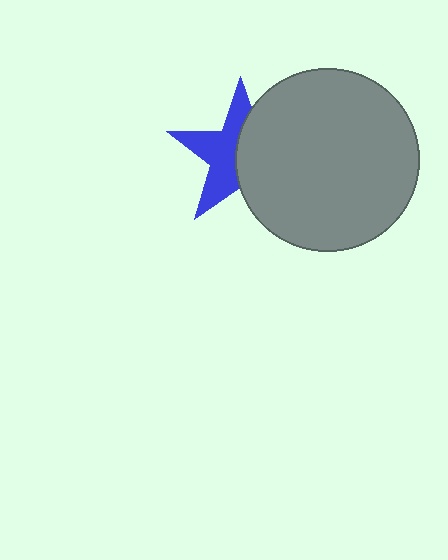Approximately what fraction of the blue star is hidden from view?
Roughly 49% of the blue star is hidden behind the gray circle.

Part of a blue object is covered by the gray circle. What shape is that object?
It is a star.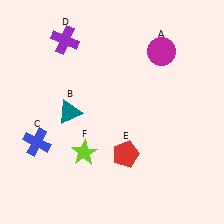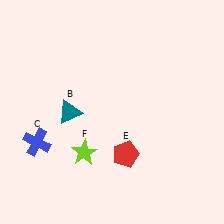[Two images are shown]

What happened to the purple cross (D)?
The purple cross (D) was removed in Image 2. It was in the top-left area of Image 1.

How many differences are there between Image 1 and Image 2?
There are 2 differences between the two images.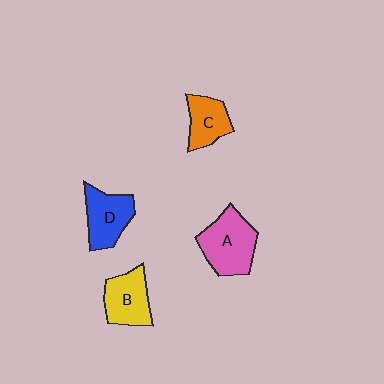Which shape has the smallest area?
Shape C (orange).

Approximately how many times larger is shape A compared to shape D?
Approximately 1.3 times.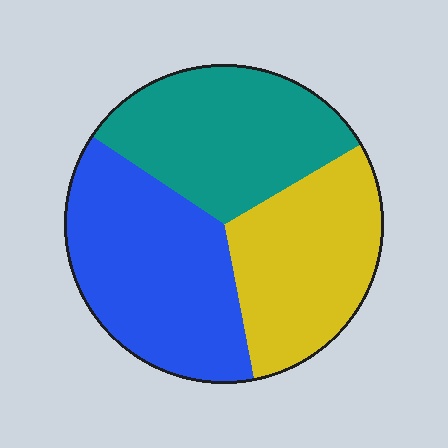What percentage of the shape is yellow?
Yellow takes up between a sixth and a third of the shape.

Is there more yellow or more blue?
Blue.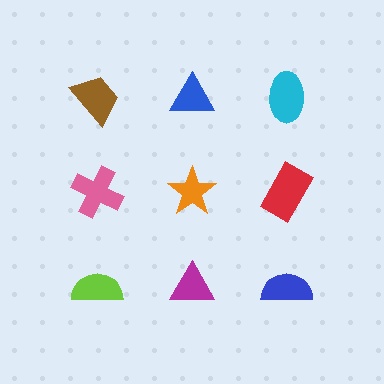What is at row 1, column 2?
A blue triangle.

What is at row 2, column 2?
An orange star.